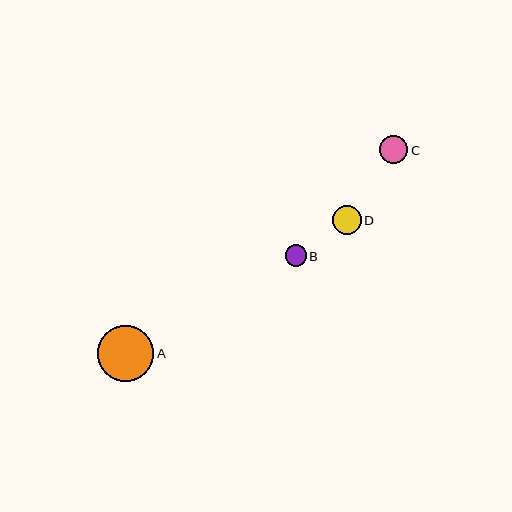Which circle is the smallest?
Circle B is the smallest with a size of approximately 21 pixels.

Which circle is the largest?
Circle A is the largest with a size of approximately 56 pixels.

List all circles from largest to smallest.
From largest to smallest: A, D, C, B.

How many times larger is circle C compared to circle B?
Circle C is approximately 1.3 times the size of circle B.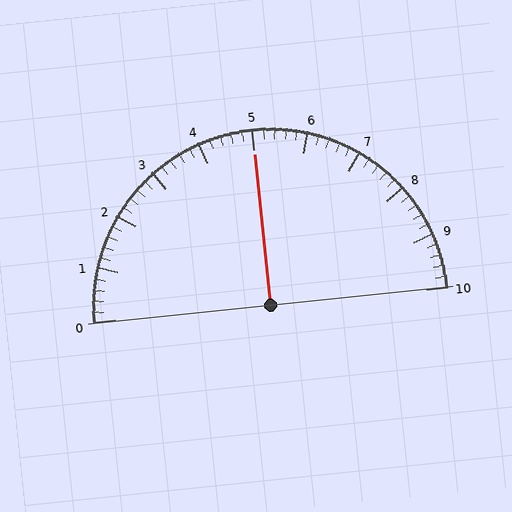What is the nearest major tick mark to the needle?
The nearest major tick mark is 5.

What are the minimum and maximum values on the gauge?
The gauge ranges from 0 to 10.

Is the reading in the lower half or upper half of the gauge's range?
The reading is in the upper half of the range (0 to 10).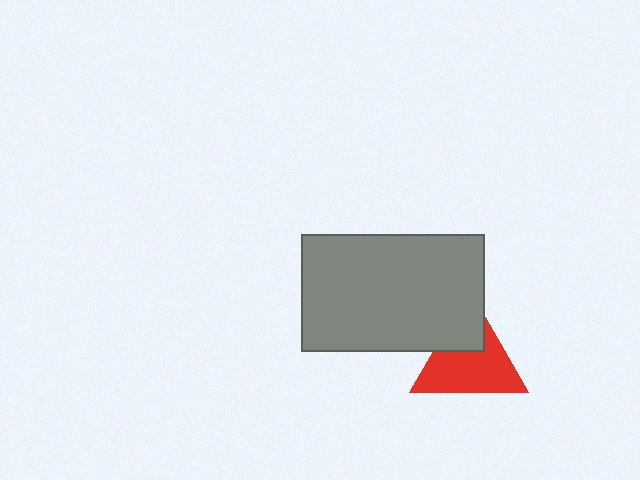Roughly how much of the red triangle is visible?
Most of it is visible (roughly 70%).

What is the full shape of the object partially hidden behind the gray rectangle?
The partially hidden object is a red triangle.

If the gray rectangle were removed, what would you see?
You would see the complete red triangle.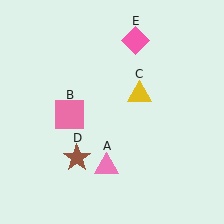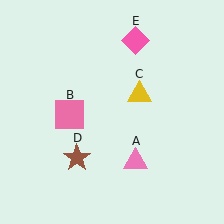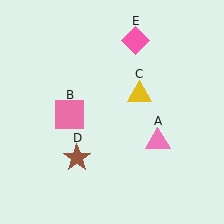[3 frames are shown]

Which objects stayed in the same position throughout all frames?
Pink square (object B) and yellow triangle (object C) and brown star (object D) and pink diamond (object E) remained stationary.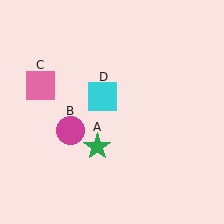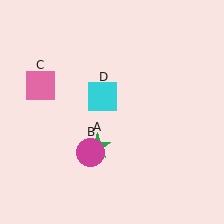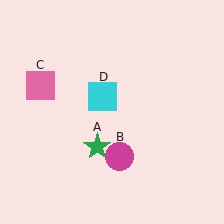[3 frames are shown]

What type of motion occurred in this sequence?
The magenta circle (object B) rotated counterclockwise around the center of the scene.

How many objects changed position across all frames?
1 object changed position: magenta circle (object B).